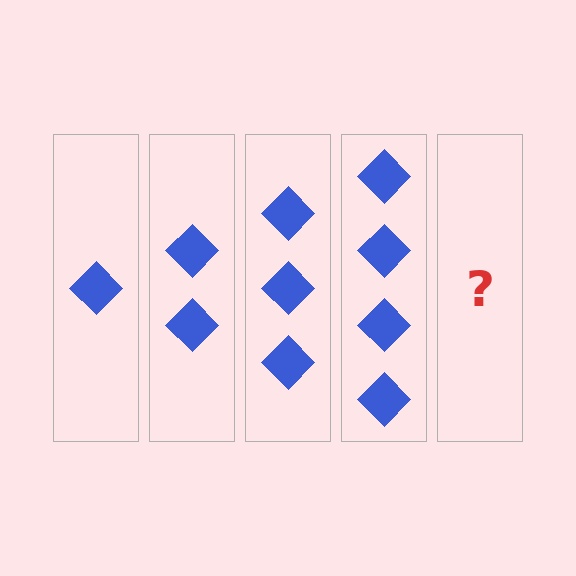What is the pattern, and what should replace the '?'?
The pattern is that each step adds one more diamond. The '?' should be 5 diamonds.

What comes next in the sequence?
The next element should be 5 diamonds.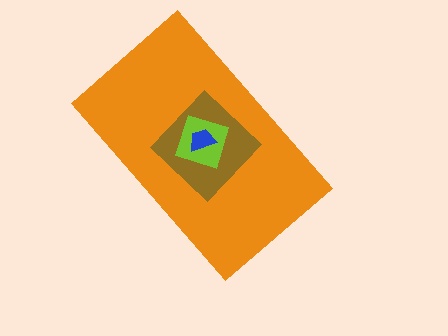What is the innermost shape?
The blue trapezoid.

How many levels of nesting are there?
4.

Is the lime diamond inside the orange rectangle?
Yes.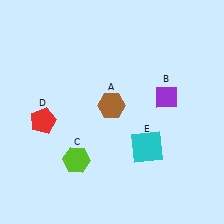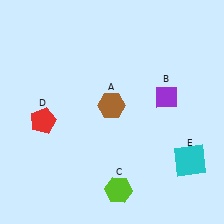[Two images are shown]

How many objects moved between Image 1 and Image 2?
2 objects moved between the two images.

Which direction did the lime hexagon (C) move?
The lime hexagon (C) moved right.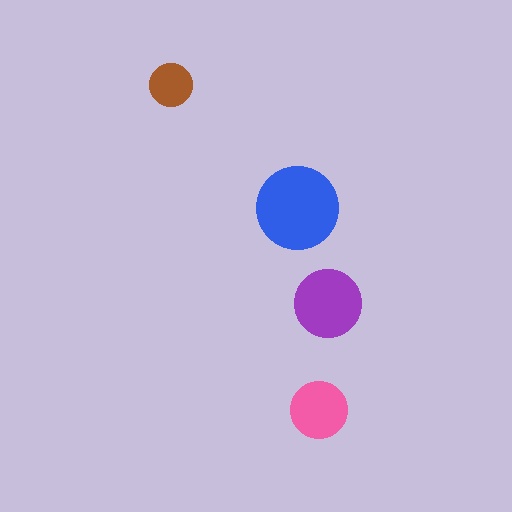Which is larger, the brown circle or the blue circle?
The blue one.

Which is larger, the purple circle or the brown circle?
The purple one.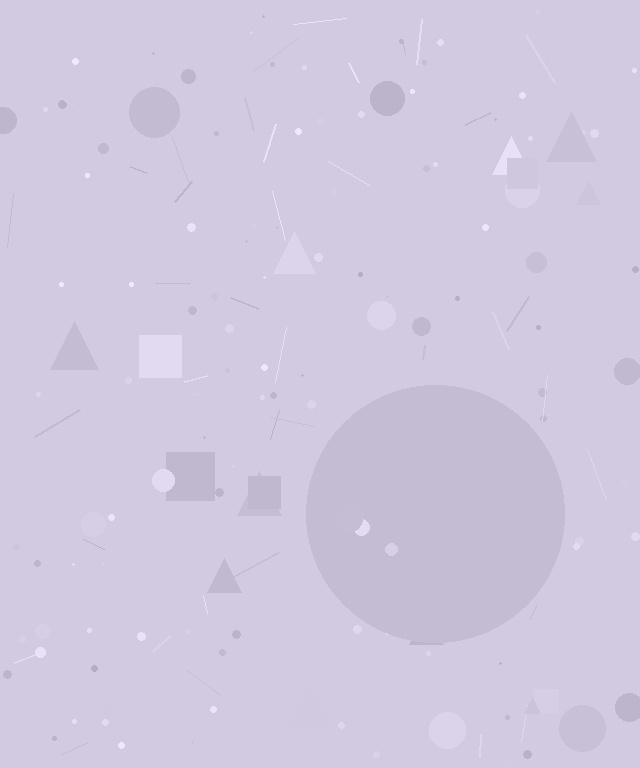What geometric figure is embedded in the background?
A circle is embedded in the background.